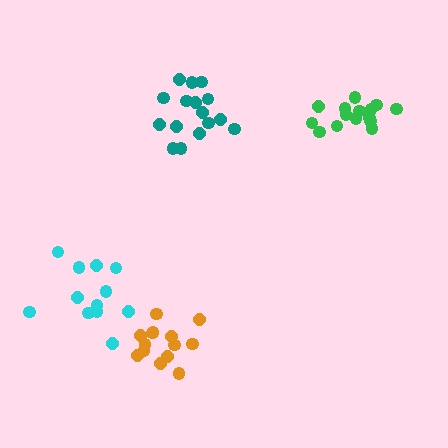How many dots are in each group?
Group 1: 15 dots, Group 2: 16 dots, Group 3: 12 dots, Group 4: 14 dots (57 total).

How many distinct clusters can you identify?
There are 4 distinct clusters.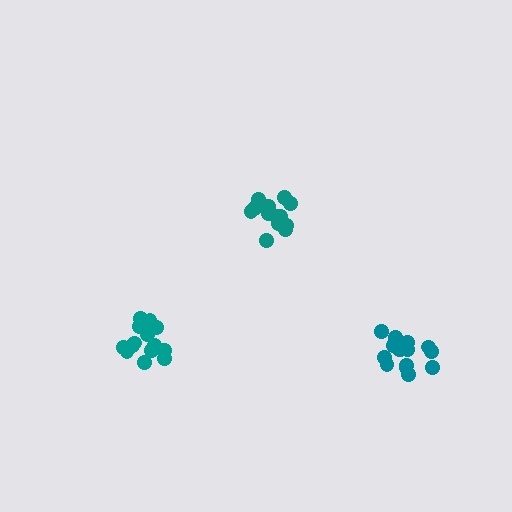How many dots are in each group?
Group 1: 14 dots, Group 2: 15 dots, Group 3: 15 dots (44 total).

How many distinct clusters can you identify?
There are 3 distinct clusters.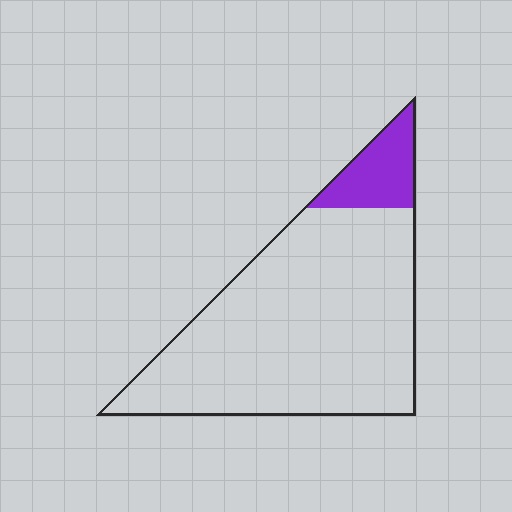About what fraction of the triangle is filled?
About one eighth (1/8).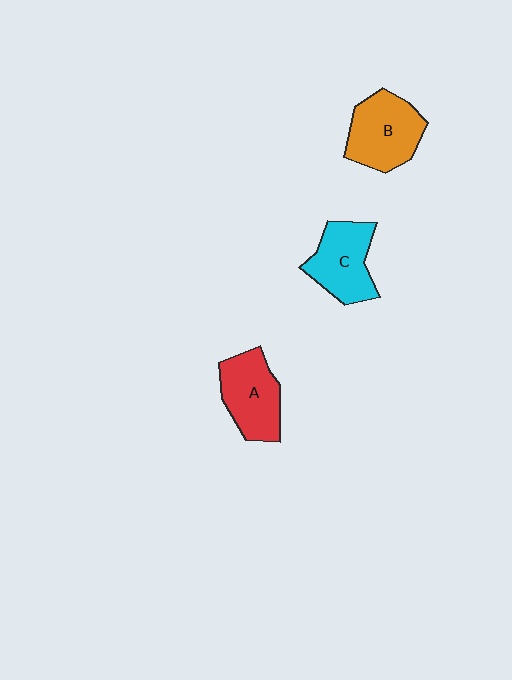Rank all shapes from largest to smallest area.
From largest to smallest: B (orange), A (red), C (cyan).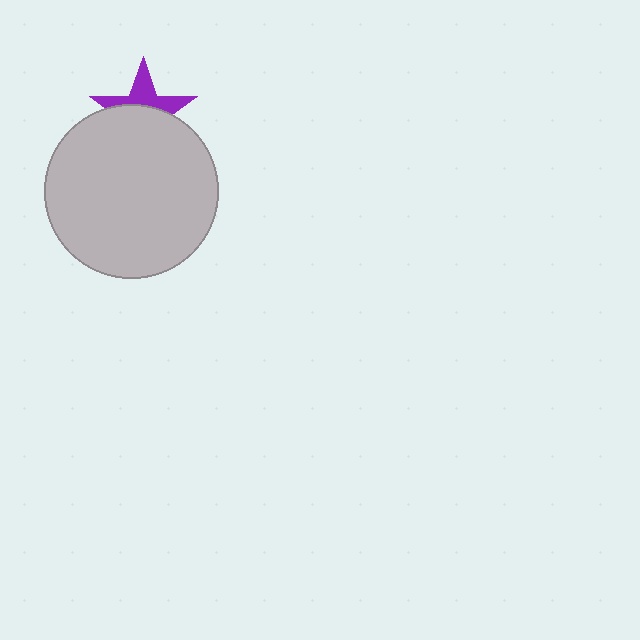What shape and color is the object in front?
The object in front is a light gray circle.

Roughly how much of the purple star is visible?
A small part of it is visible (roughly 43%).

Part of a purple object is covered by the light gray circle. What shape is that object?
It is a star.